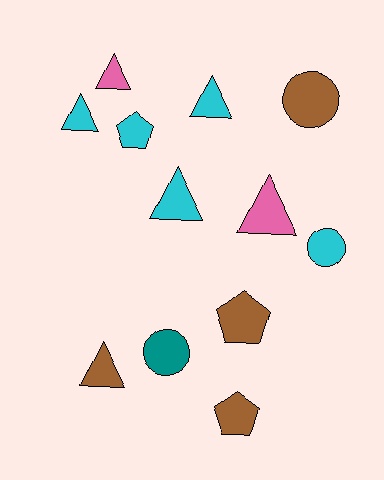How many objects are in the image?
There are 12 objects.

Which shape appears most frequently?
Triangle, with 6 objects.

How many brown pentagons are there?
There are 2 brown pentagons.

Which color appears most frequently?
Cyan, with 5 objects.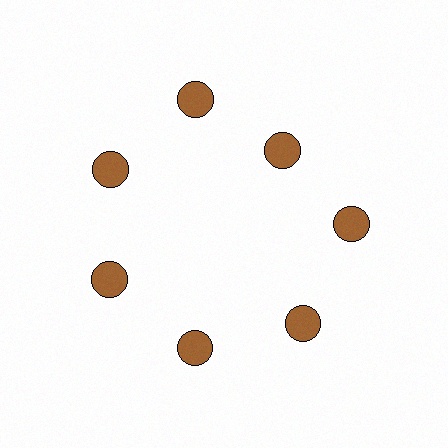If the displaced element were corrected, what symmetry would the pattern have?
It would have 7-fold rotational symmetry — the pattern would map onto itself every 51 degrees.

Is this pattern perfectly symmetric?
No. The 7 brown circles are arranged in a ring, but one element near the 1 o'clock position is pulled inward toward the center, breaking the 7-fold rotational symmetry.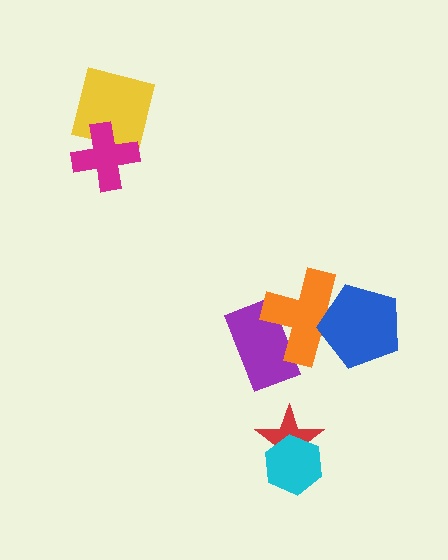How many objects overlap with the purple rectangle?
1 object overlaps with the purple rectangle.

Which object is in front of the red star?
The cyan hexagon is in front of the red star.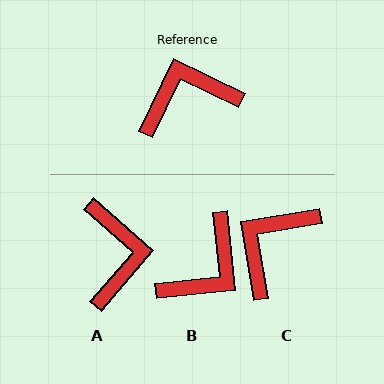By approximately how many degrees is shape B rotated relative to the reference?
Approximately 148 degrees clockwise.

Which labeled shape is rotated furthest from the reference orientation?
B, about 148 degrees away.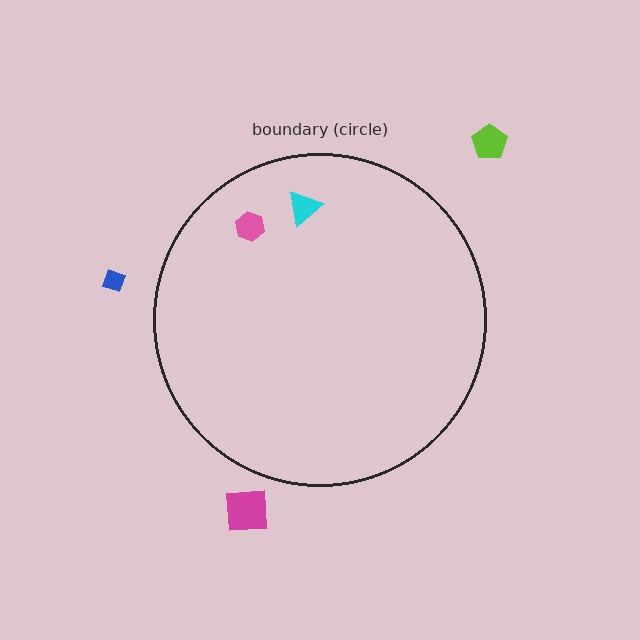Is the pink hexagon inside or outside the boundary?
Inside.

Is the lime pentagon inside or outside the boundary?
Outside.